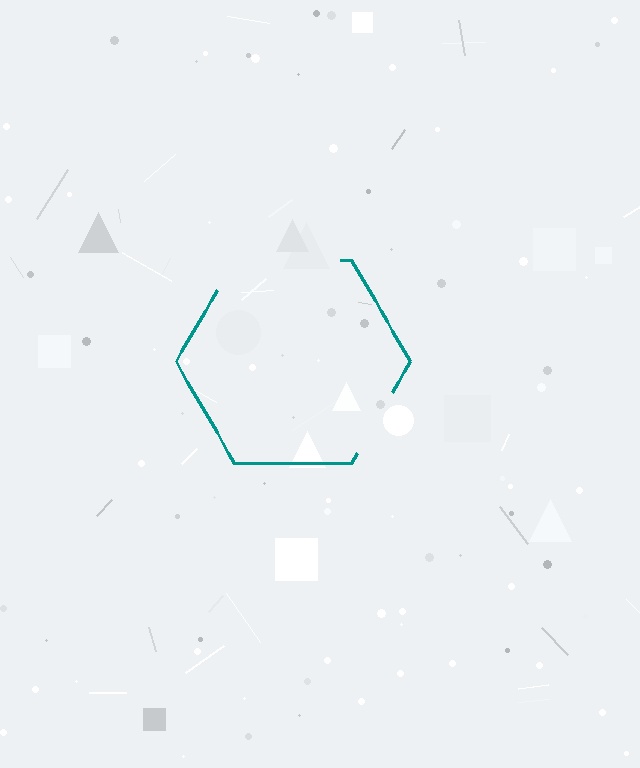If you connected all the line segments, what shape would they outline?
They would outline a hexagon.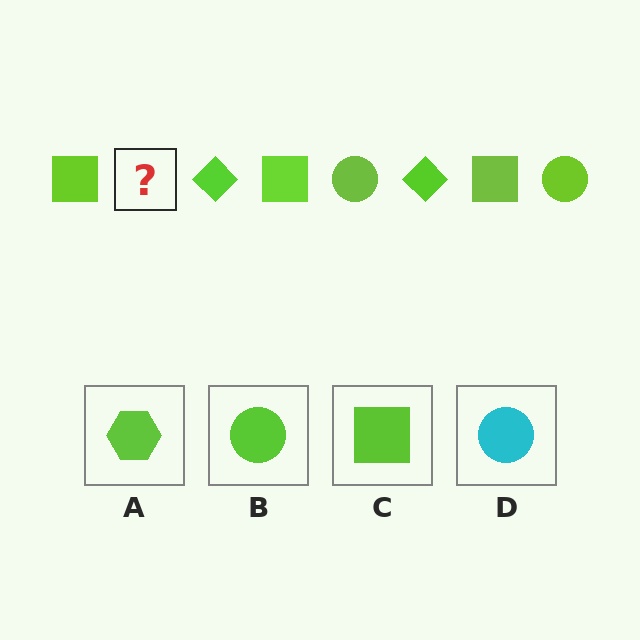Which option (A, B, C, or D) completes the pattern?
B.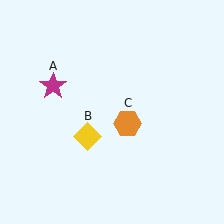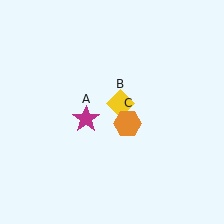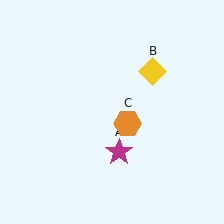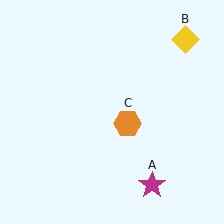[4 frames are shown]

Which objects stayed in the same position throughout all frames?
Orange hexagon (object C) remained stationary.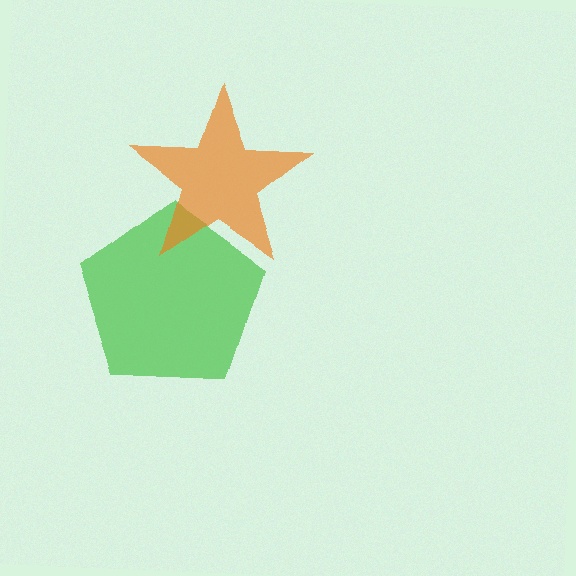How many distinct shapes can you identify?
There are 2 distinct shapes: a green pentagon, an orange star.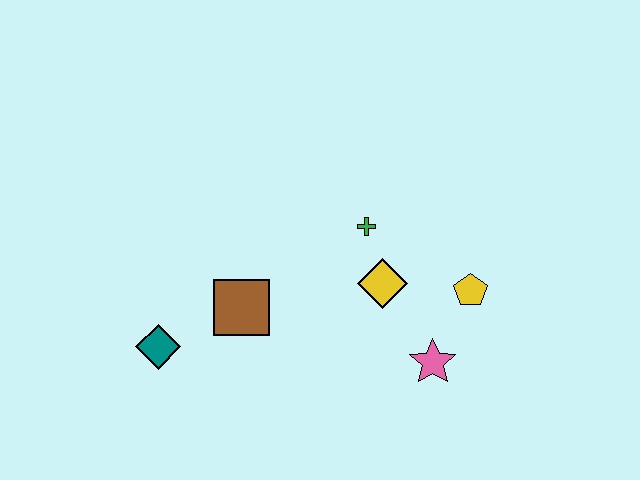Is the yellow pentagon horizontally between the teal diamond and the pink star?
No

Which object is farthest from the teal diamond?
The yellow pentagon is farthest from the teal diamond.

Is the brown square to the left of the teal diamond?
No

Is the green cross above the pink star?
Yes